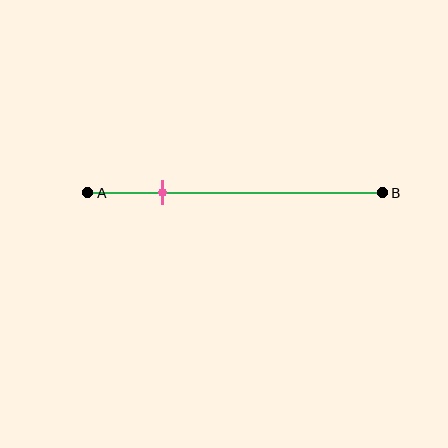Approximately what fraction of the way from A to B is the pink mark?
The pink mark is approximately 25% of the way from A to B.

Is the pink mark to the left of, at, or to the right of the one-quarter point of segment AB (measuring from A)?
The pink mark is approximately at the one-quarter point of segment AB.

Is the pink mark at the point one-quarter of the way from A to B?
Yes, the mark is approximately at the one-quarter point.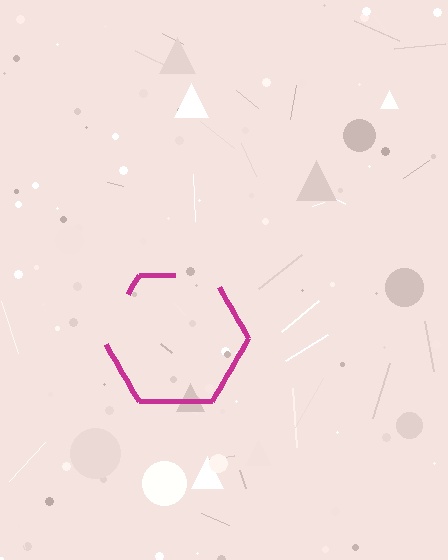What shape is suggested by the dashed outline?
The dashed outline suggests a hexagon.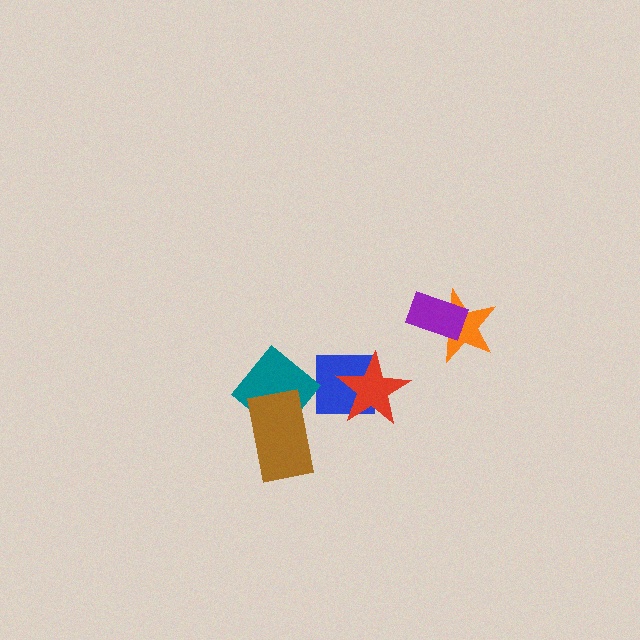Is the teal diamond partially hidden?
Yes, it is partially covered by another shape.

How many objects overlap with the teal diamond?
1 object overlaps with the teal diamond.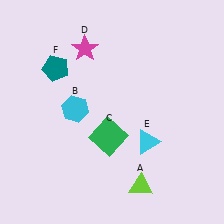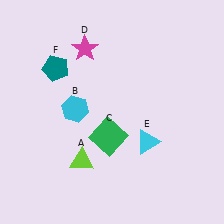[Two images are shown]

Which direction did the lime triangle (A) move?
The lime triangle (A) moved left.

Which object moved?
The lime triangle (A) moved left.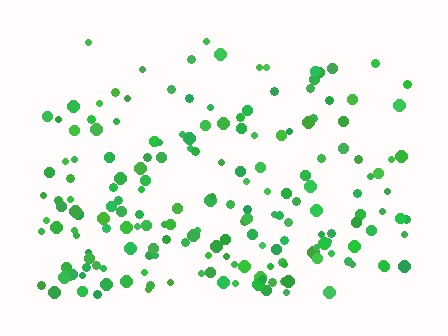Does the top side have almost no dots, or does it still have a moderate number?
Still a moderate number, just noticeably fewer than the bottom.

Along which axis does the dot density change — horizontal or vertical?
Vertical.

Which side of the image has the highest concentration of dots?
The bottom.